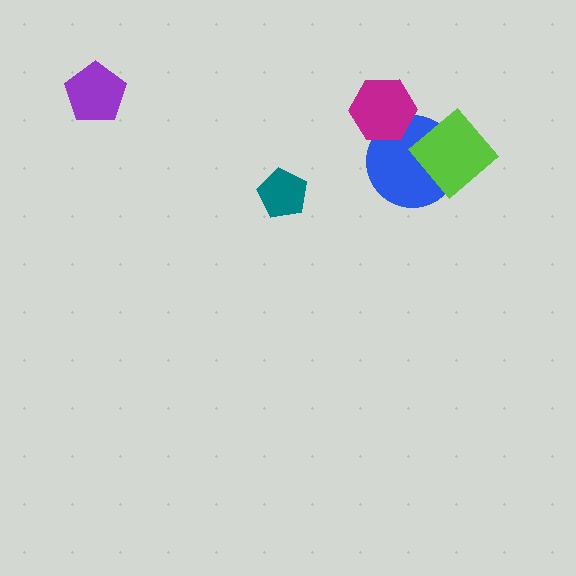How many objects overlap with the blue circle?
2 objects overlap with the blue circle.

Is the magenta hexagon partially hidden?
No, no other shape covers it.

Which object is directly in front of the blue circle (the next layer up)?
The magenta hexagon is directly in front of the blue circle.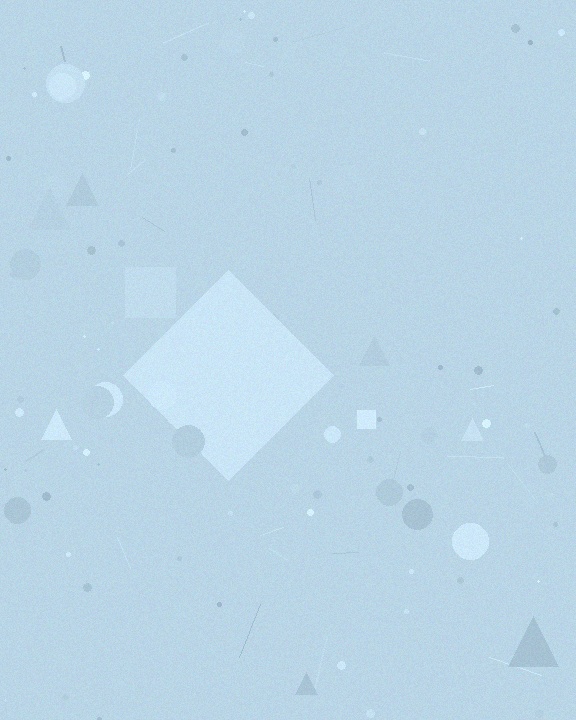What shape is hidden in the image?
A diamond is hidden in the image.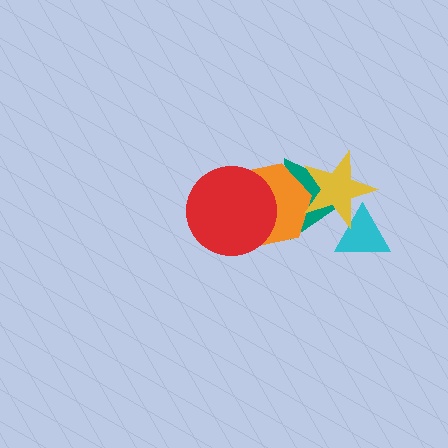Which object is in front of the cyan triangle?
The yellow star is in front of the cyan triangle.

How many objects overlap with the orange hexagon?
3 objects overlap with the orange hexagon.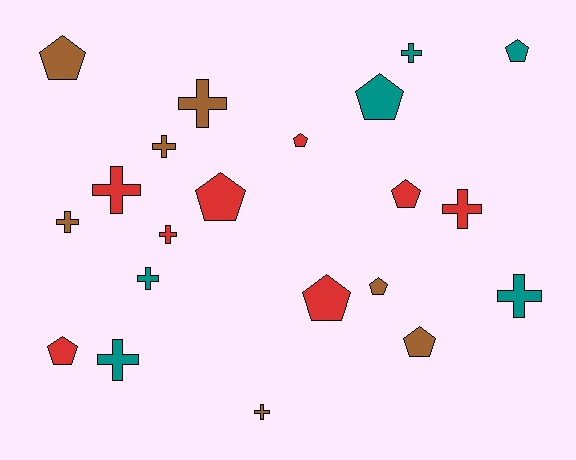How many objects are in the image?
There are 21 objects.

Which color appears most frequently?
Red, with 8 objects.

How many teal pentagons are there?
There are 2 teal pentagons.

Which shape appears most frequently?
Cross, with 11 objects.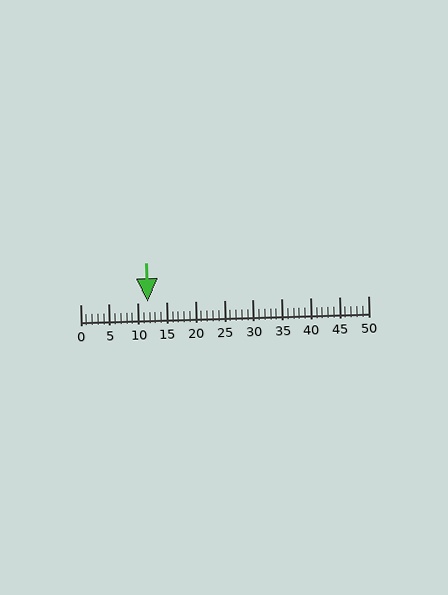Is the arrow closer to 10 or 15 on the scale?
The arrow is closer to 10.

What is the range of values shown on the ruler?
The ruler shows values from 0 to 50.